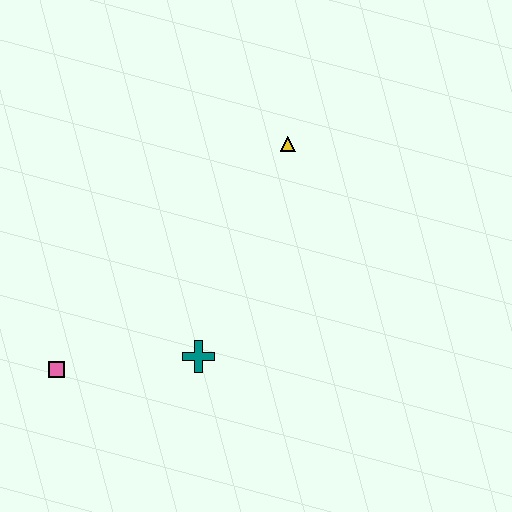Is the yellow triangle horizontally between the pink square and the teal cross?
No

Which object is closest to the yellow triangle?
The teal cross is closest to the yellow triangle.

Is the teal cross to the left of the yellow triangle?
Yes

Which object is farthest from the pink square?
The yellow triangle is farthest from the pink square.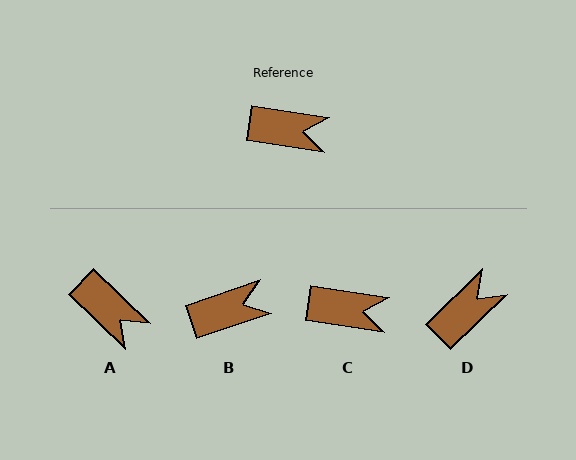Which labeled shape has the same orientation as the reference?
C.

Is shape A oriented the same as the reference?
No, it is off by about 35 degrees.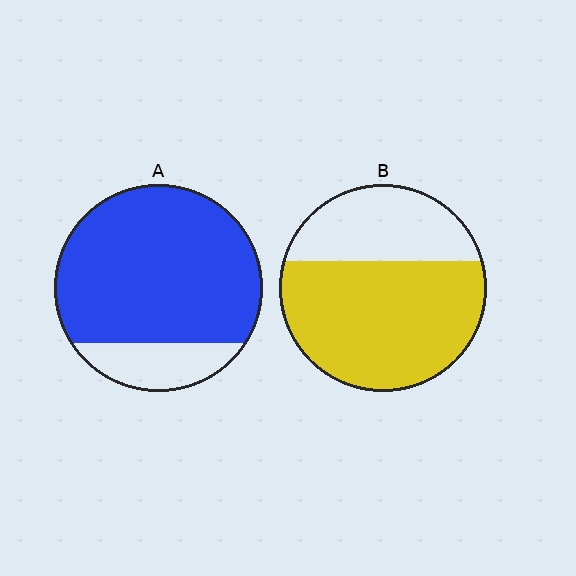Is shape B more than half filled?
Yes.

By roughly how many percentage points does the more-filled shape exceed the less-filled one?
By roughly 15 percentage points (A over B).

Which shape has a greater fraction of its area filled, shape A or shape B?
Shape A.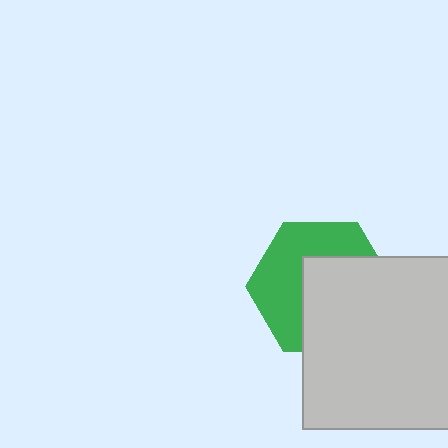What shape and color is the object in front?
The object in front is a light gray square.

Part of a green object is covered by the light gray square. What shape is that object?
It is a hexagon.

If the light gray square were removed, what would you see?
You would see the complete green hexagon.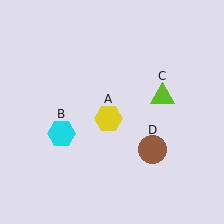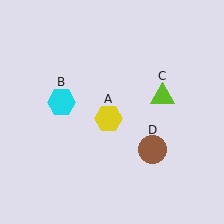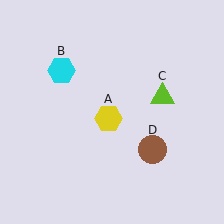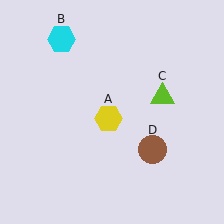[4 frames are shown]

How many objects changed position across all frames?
1 object changed position: cyan hexagon (object B).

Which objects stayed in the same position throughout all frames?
Yellow hexagon (object A) and lime triangle (object C) and brown circle (object D) remained stationary.